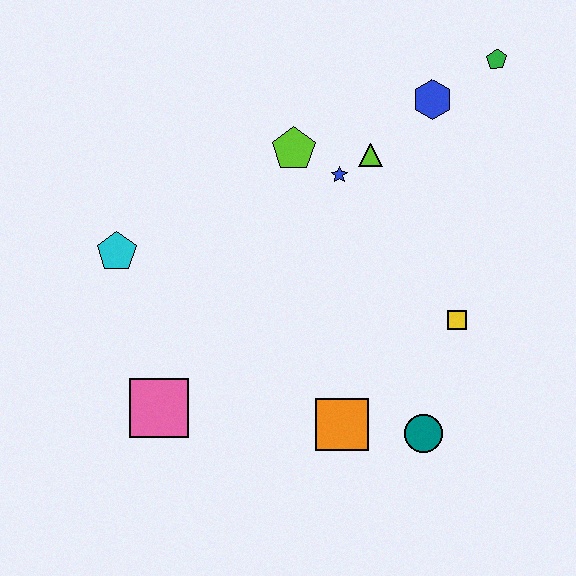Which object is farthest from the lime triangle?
The pink square is farthest from the lime triangle.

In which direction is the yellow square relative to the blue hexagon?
The yellow square is below the blue hexagon.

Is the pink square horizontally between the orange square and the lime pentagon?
No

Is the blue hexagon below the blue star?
No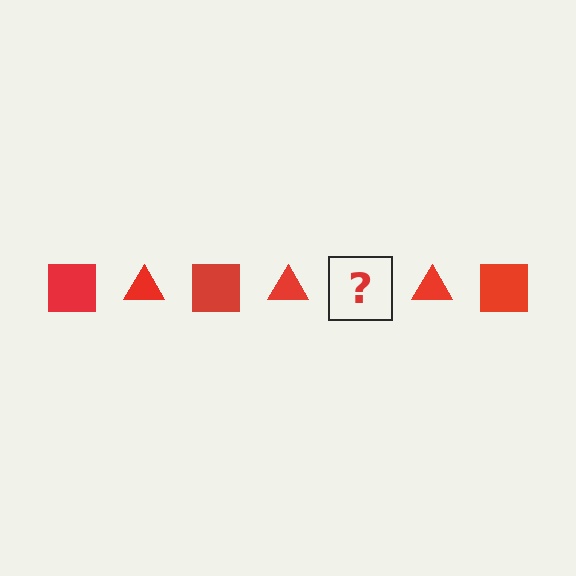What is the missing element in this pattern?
The missing element is a red square.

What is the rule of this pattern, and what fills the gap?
The rule is that the pattern cycles through square, triangle shapes in red. The gap should be filled with a red square.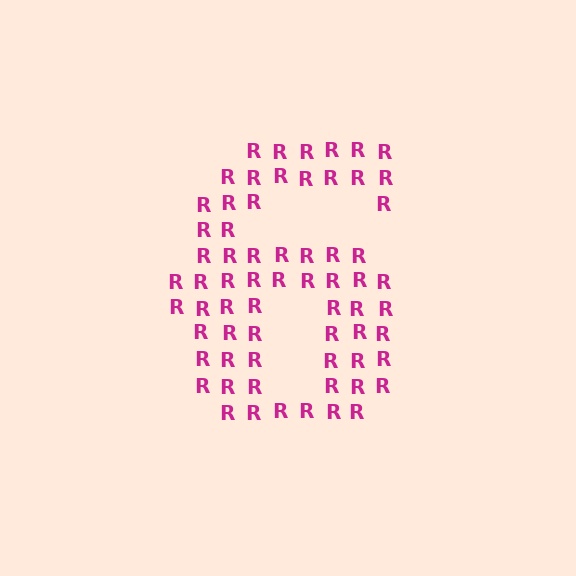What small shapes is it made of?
It is made of small letter R's.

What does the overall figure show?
The overall figure shows the digit 6.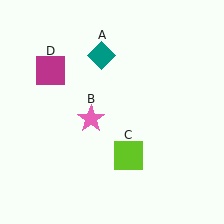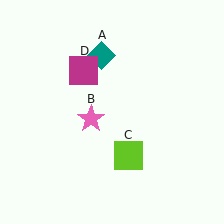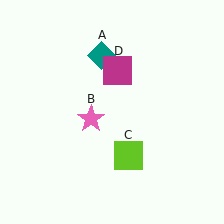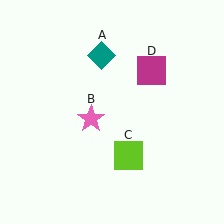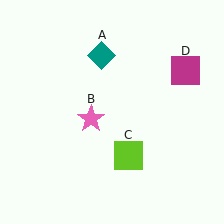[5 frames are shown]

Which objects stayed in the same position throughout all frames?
Teal diamond (object A) and pink star (object B) and lime square (object C) remained stationary.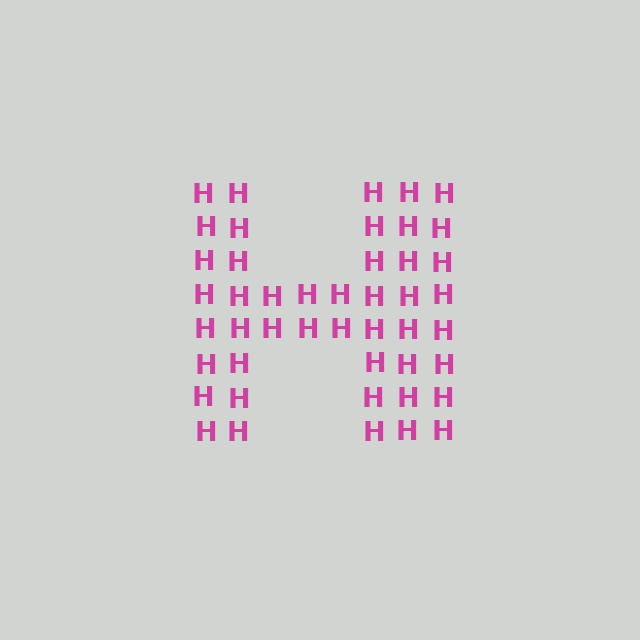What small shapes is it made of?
It is made of small letter H's.